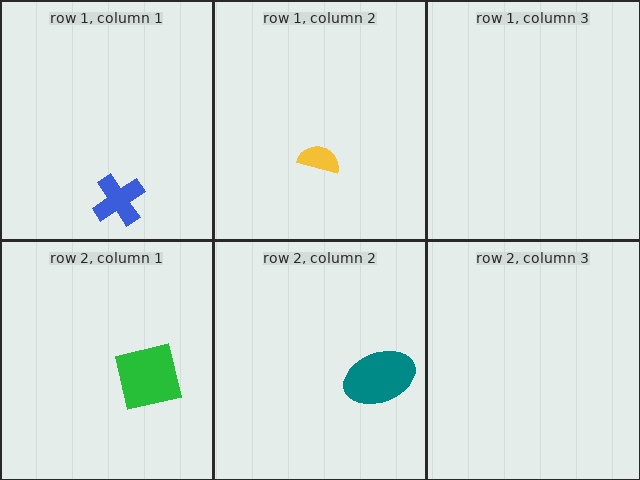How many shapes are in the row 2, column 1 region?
1.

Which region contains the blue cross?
The row 1, column 1 region.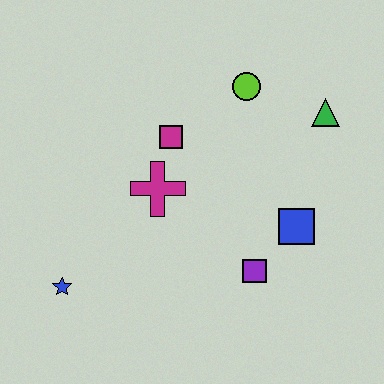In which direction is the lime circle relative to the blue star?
The lime circle is above the blue star.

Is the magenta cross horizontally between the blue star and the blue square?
Yes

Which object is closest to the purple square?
The blue square is closest to the purple square.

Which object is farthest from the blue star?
The green triangle is farthest from the blue star.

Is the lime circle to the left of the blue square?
Yes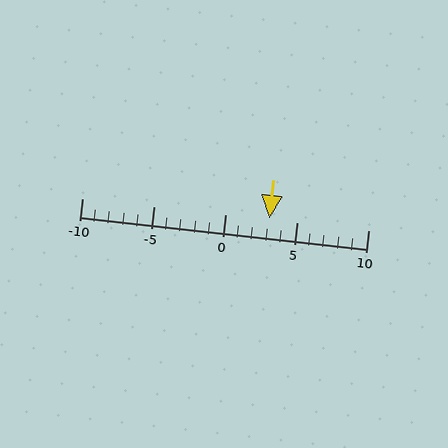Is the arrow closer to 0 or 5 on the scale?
The arrow is closer to 5.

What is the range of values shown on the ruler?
The ruler shows values from -10 to 10.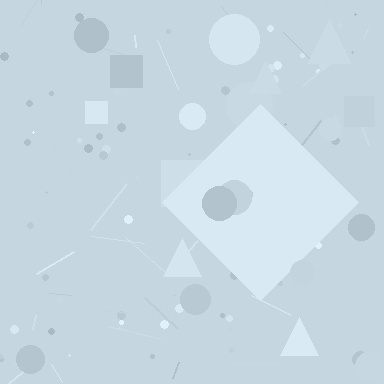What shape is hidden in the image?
A diamond is hidden in the image.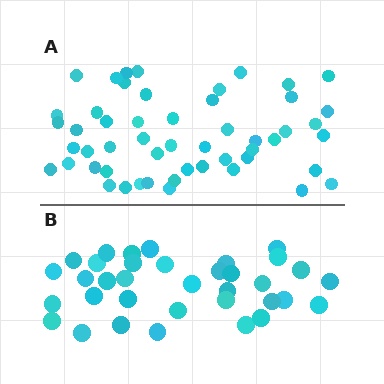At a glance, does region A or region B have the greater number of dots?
Region A (the top region) has more dots.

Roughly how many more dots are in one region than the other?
Region A has approximately 15 more dots than region B.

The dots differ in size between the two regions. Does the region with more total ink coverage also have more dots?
No. Region B has more total ink coverage because its dots are larger, but region A actually contains more individual dots. Total area can be misleading — the number of items is what matters here.